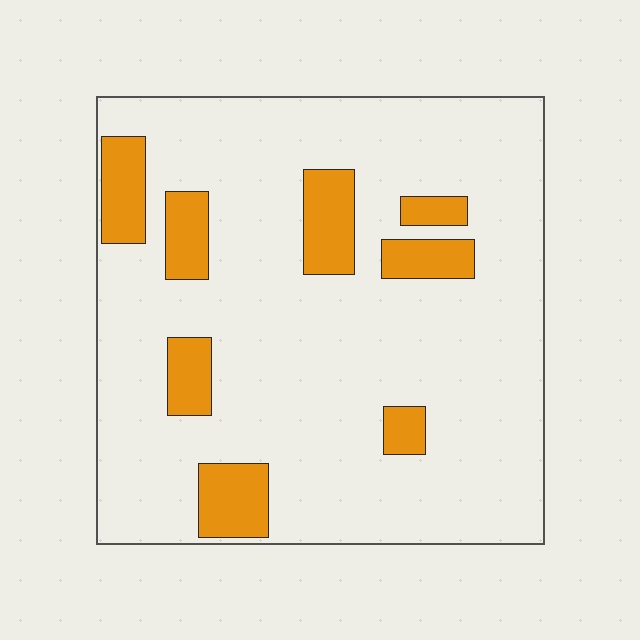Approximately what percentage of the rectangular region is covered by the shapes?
Approximately 15%.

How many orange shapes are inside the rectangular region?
8.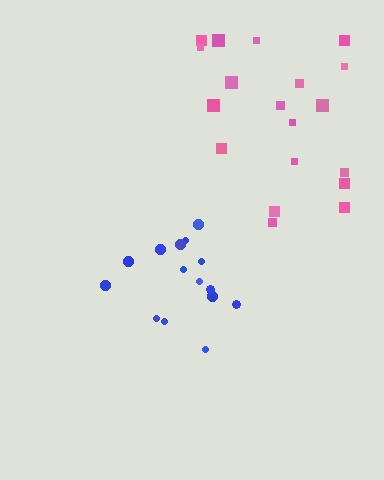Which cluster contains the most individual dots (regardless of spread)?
Pink (19).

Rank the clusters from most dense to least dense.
blue, pink.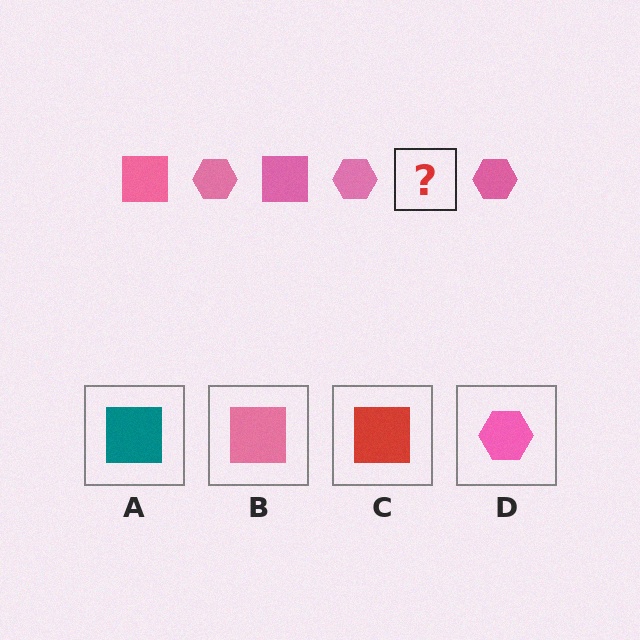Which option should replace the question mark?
Option B.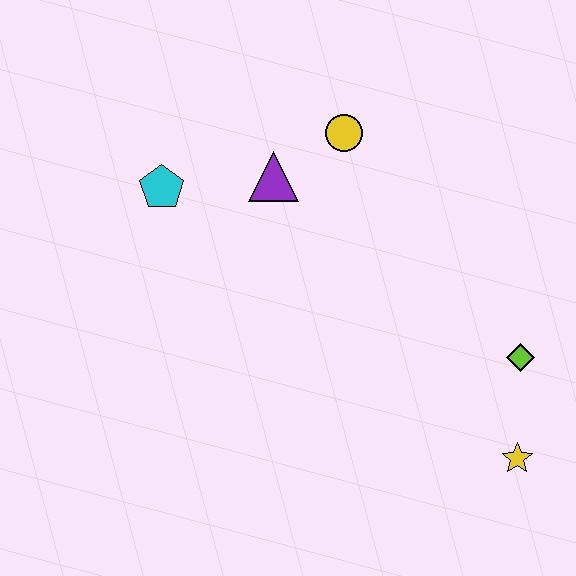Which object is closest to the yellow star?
The lime diamond is closest to the yellow star.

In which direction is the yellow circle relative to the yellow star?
The yellow circle is above the yellow star.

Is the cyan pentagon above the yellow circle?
No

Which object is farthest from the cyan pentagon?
The yellow star is farthest from the cyan pentagon.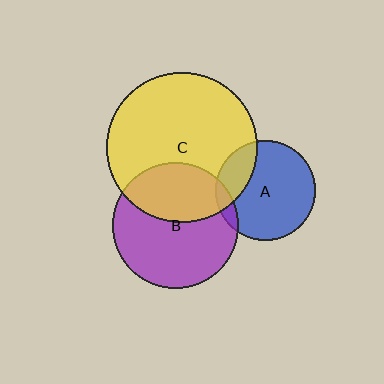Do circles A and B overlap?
Yes.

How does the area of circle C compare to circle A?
Approximately 2.3 times.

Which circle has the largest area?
Circle C (yellow).